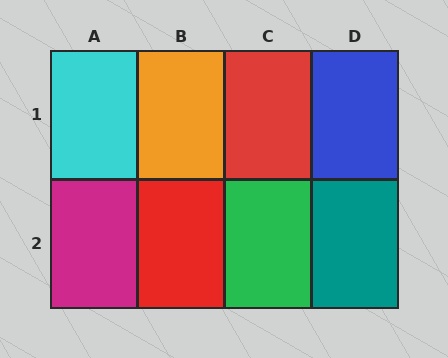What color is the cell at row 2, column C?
Green.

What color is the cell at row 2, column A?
Magenta.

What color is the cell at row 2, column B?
Red.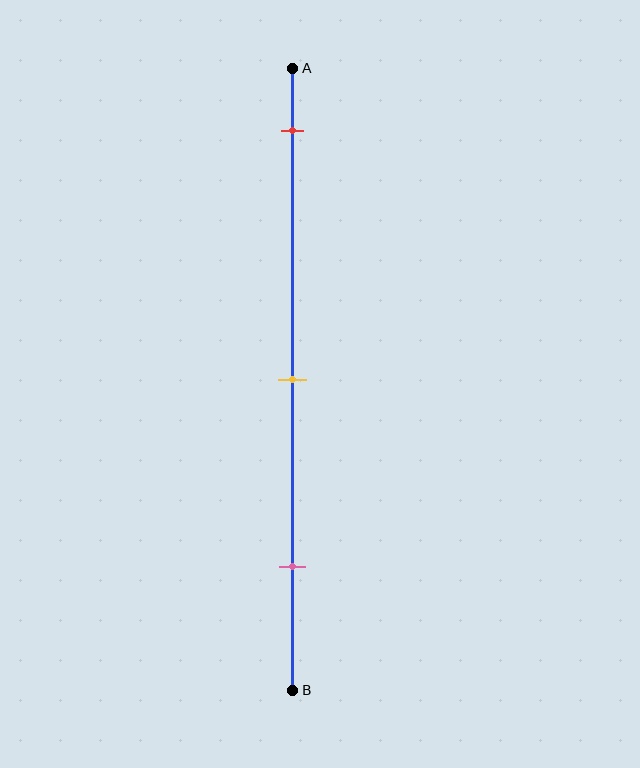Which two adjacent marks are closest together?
The yellow and pink marks are the closest adjacent pair.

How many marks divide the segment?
There are 3 marks dividing the segment.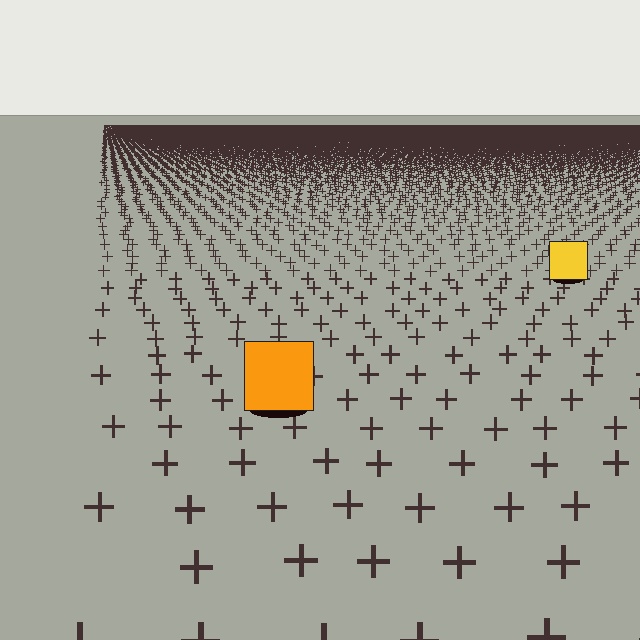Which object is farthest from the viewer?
The yellow square is farthest from the viewer. It appears smaller and the ground texture around it is denser.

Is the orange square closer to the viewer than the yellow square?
Yes. The orange square is closer — you can tell from the texture gradient: the ground texture is coarser near it.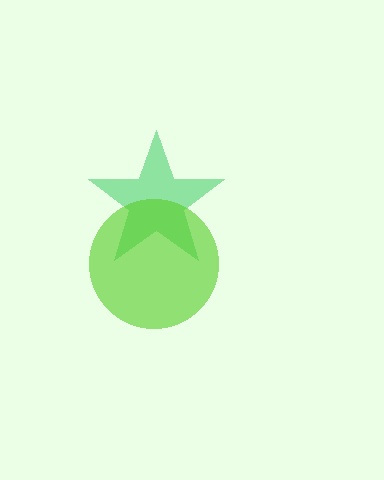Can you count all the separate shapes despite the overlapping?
Yes, there are 2 separate shapes.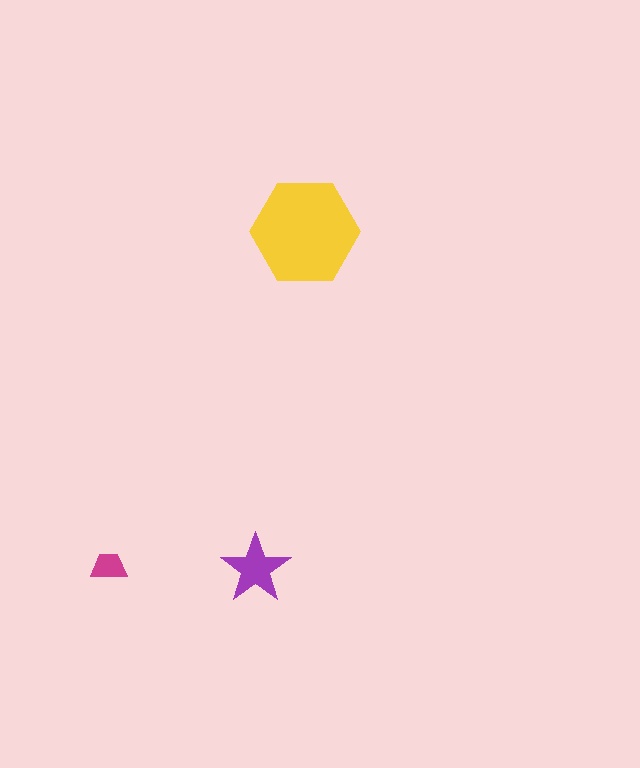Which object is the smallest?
The magenta trapezoid.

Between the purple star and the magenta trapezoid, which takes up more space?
The purple star.